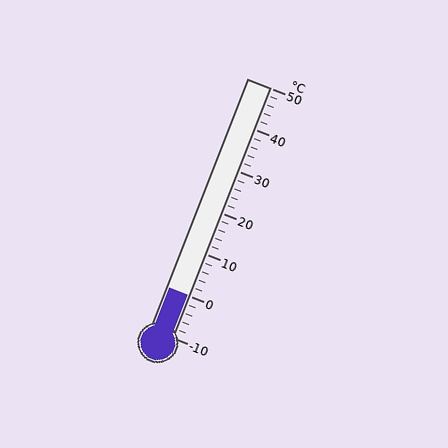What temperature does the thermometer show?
The thermometer shows approximately 0°C.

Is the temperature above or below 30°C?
The temperature is below 30°C.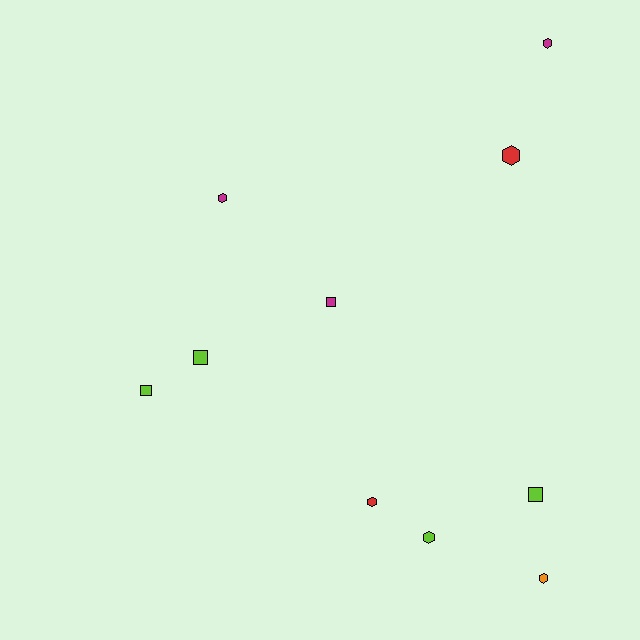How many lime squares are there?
There are 3 lime squares.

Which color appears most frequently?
Lime, with 4 objects.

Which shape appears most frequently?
Hexagon, with 6 objects.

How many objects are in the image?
There are 10 objects.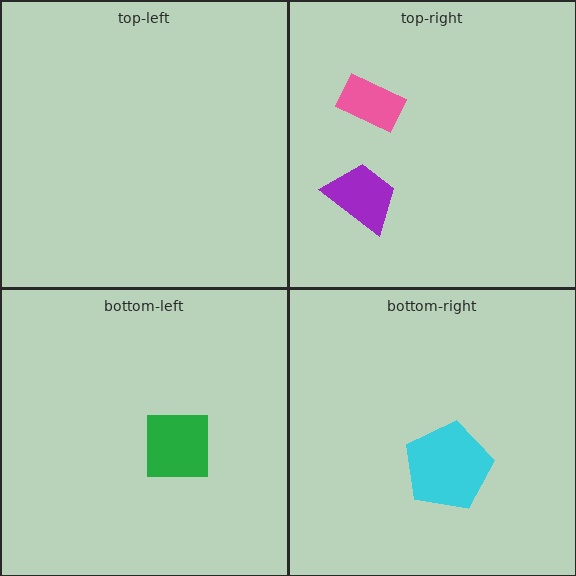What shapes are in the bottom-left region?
The green square.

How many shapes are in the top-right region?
2.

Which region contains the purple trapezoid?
The top-right region.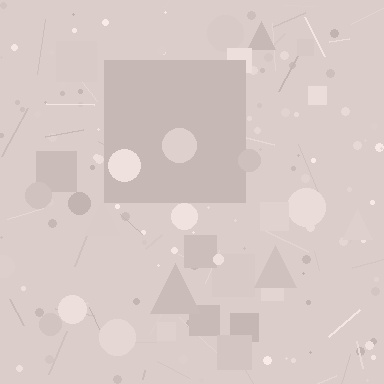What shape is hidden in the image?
A square is hidden in the image.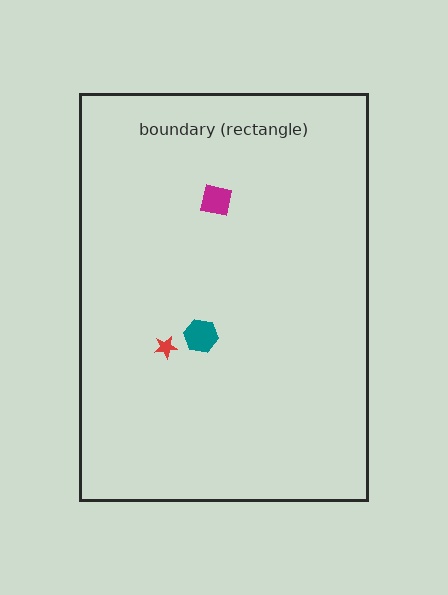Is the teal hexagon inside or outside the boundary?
Inside.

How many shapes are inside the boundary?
3 inside, 0 outside.